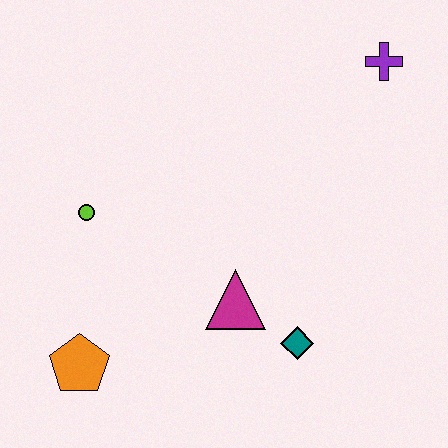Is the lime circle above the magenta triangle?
Yes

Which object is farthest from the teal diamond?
The purple cross is farthest from the teal diamond.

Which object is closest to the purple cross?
The magenta triangle is closest to the purple cross.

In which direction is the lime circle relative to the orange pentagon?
The lime circle is above the orange pentagon.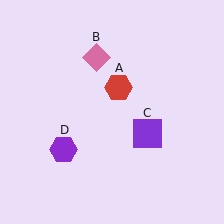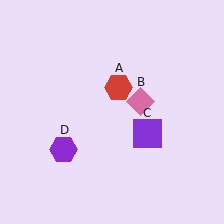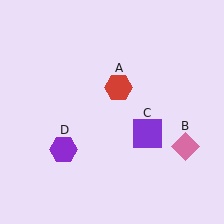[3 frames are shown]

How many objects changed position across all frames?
1 object changed position: pink diamond (object B).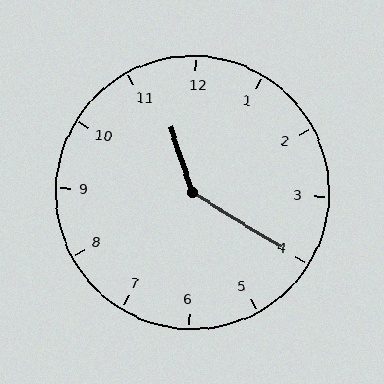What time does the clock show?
11:20.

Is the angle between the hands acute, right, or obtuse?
It is obtuse.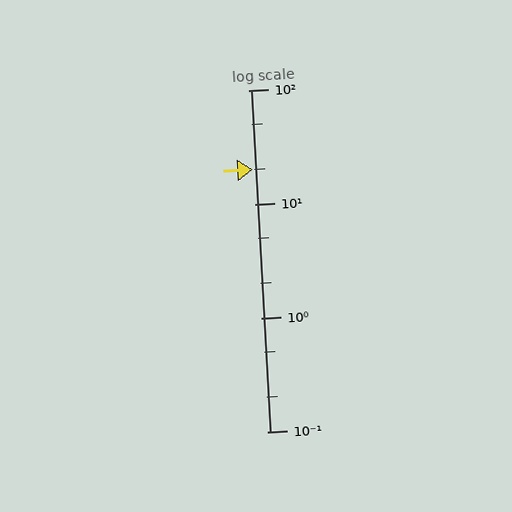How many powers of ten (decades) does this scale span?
The scale spans 3 decades, from 0.1 to 100.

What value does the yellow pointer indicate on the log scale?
The pointer indicates approximately 20.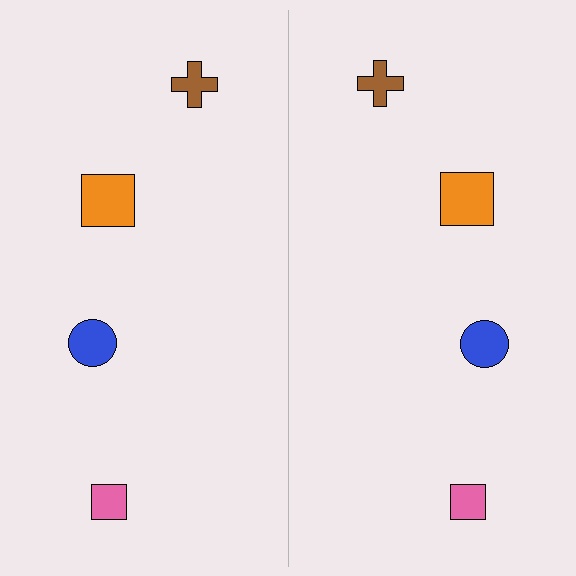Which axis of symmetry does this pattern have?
The pattern has a vertical axis of symmetry running through the center of the image.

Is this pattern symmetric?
Yes, this pattern has bilateral (reflection) symmetry.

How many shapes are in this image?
There are 8 shapes in this image.